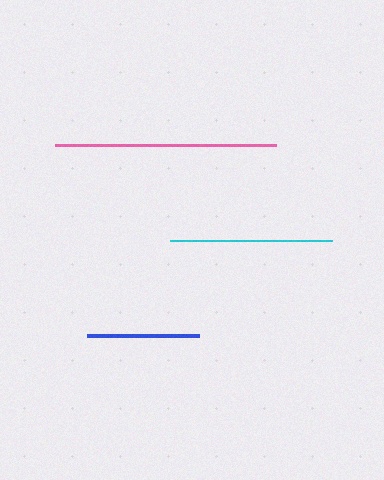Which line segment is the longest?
The pink line is the longest at approximately 220 pixels.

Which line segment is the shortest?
The blue line is the shortest at approximately 112 pixels.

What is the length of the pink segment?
The pink segment is approximately 220 pixels long.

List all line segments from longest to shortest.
From longest to shortest: pink, cyan, blue.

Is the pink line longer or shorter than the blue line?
The pink line is longer than the blue line.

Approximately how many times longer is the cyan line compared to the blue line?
The cyan line is approximately 1.4 times the length of the blue line.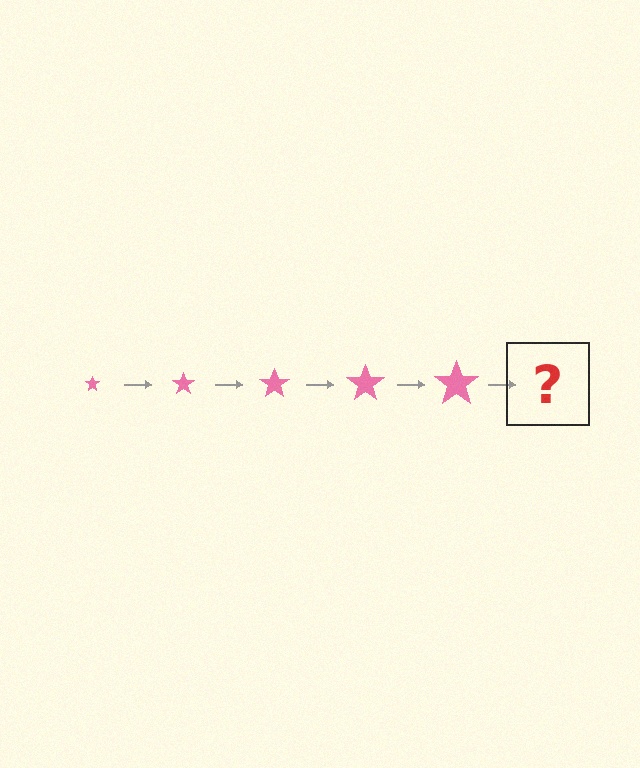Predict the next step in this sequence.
The next step is a pink star, larger than the previous one.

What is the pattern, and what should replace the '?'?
The pattern is that the star gets progressively larger each step. The '?' should be a pink star, larger than the previous one.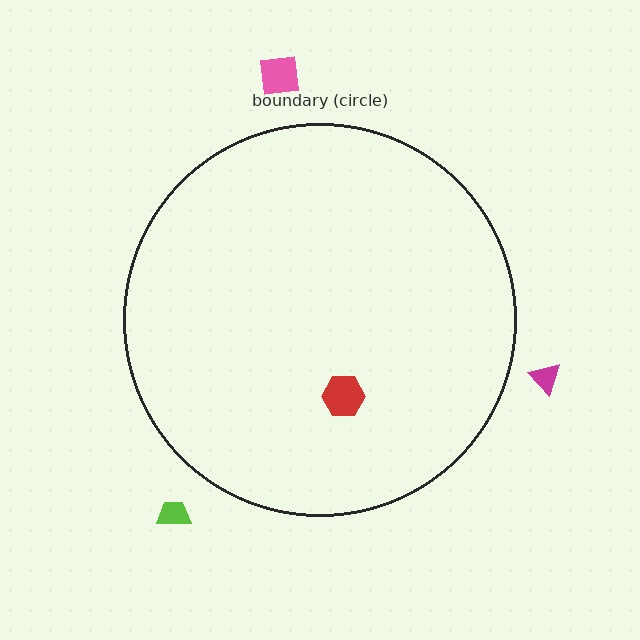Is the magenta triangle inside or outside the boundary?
Outside.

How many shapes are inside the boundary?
1 inside, 3 outside.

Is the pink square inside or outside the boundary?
Outside.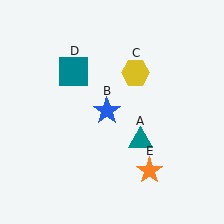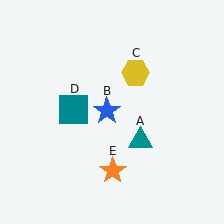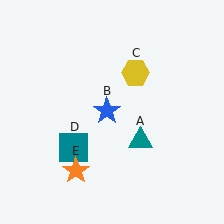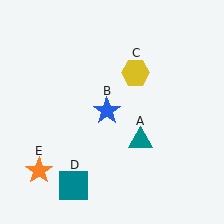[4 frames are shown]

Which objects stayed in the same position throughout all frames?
Teal triangle (object A) and blue star (object B) and yellow hexagon (object C) remained stationary.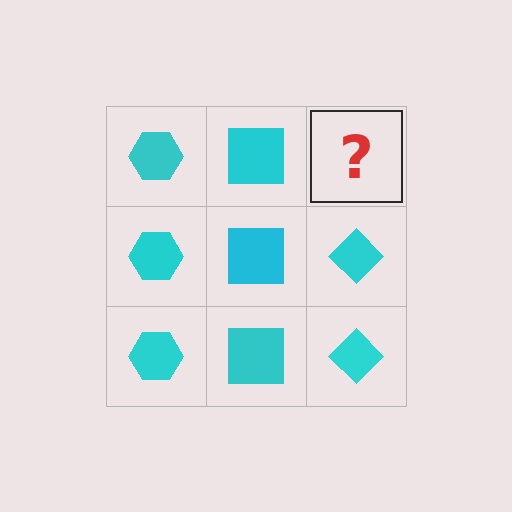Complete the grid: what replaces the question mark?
The question mark should be replaced with a cyan diamond.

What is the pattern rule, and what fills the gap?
The rule is that each column has a consistent shape. The gap should be filled with a cyan diamond.